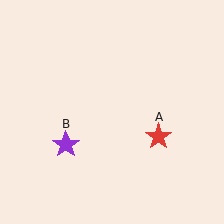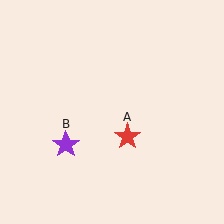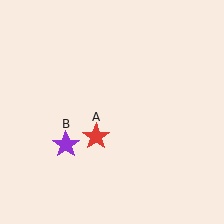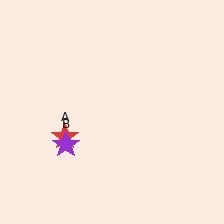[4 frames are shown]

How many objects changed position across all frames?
1 object changed position: red star (object A).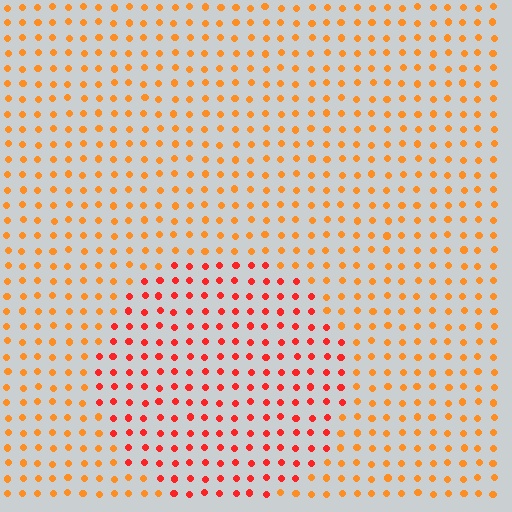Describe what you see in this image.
The image is filled with small orange elements in a uniform arrangement. A circle-shaped region is visible where the elements are tinted to a slightly different hue, forming a subtle color boundary.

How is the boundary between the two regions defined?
The boundary is defined purely by a slight shift in hue (about 31 degrees). Spacing, size, and orientation are identical on both sides.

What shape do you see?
I see a circle.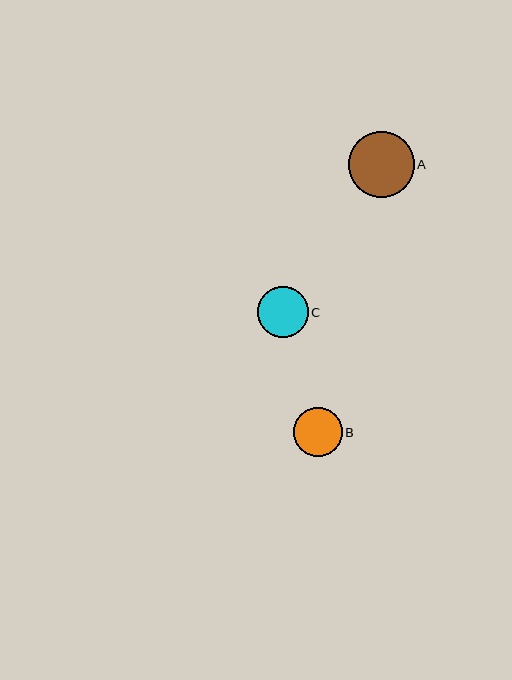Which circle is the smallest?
Circle B is the smallest with a size of approximately 49 pixels.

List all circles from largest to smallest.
From largest to smallest: A, C, B.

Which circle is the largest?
Circle A is the largest with a size of approximately 65 pixels.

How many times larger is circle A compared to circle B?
Circle A is approximately 1.3 times the size of circle B.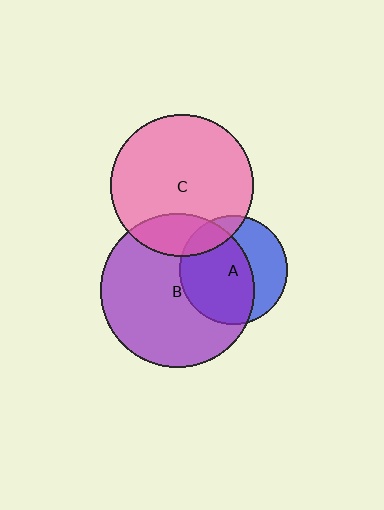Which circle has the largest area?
Circle B (purple).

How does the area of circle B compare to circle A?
Approximately 2.0 times.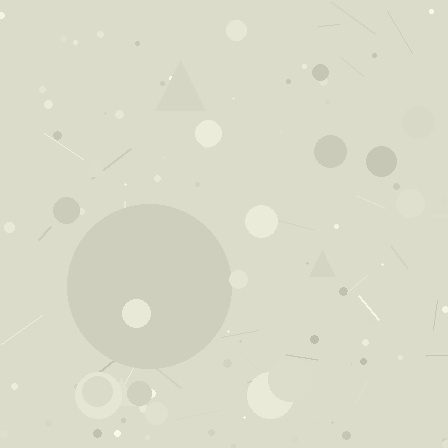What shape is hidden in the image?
A circle is hidden in the image.